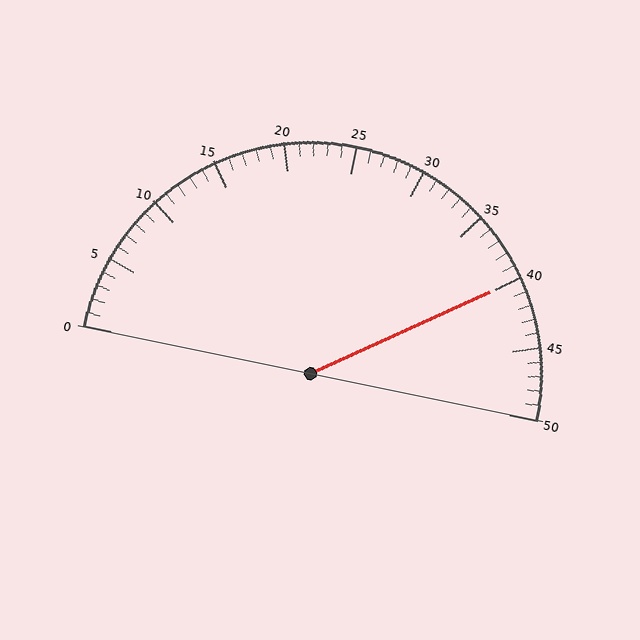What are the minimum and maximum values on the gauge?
The gauge ranges from 0 to 50.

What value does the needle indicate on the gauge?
The needle indicates approximately 40.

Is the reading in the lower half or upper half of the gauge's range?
The reading is in the upper half of the range (0 to 50).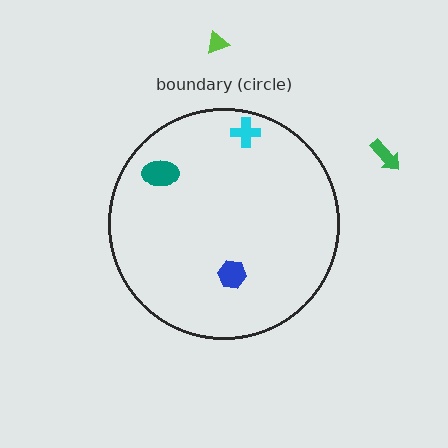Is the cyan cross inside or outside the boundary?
Inside.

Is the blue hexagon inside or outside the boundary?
Inside.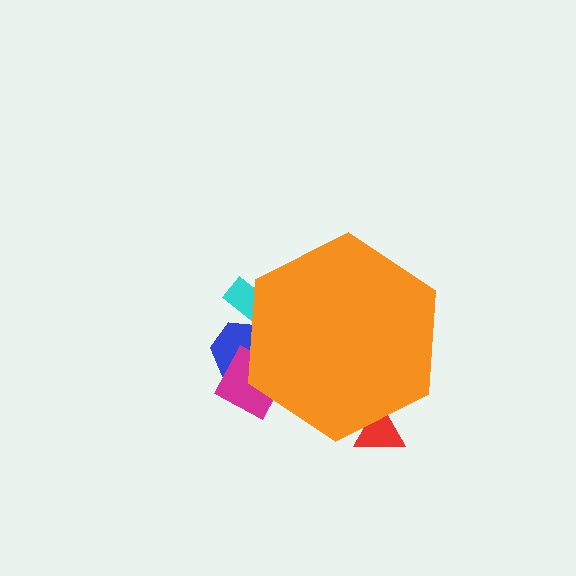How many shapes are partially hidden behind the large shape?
4 shapes are partially hidden.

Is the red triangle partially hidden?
Yes, the red triangle is partially hidden behind the orange hexagon.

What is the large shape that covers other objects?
An orange hexagon.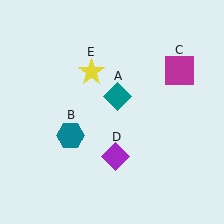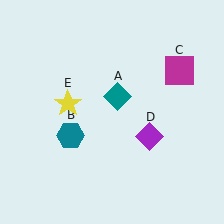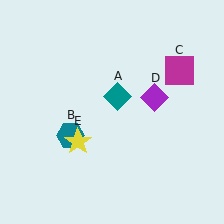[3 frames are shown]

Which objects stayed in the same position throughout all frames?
Teal diamond (object A) and teal hexagon (object B) and magenta square (object C) remained stationary.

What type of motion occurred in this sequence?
The purple diamond (object D), yellow star (object E) rotated counterclockwise around the center of the scene.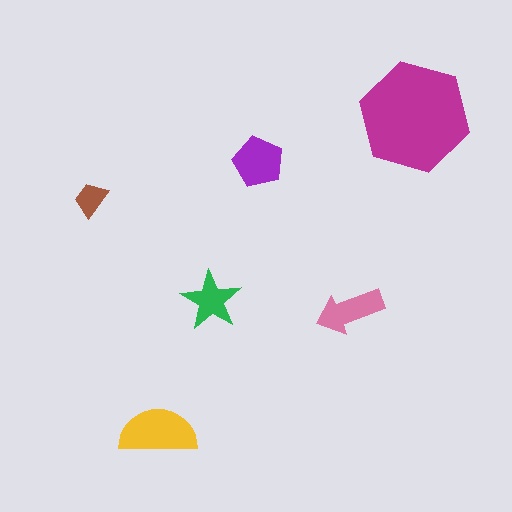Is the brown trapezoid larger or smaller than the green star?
Smaller.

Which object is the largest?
The magenta hexagon.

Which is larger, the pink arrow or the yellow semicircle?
The yellow semicircle.